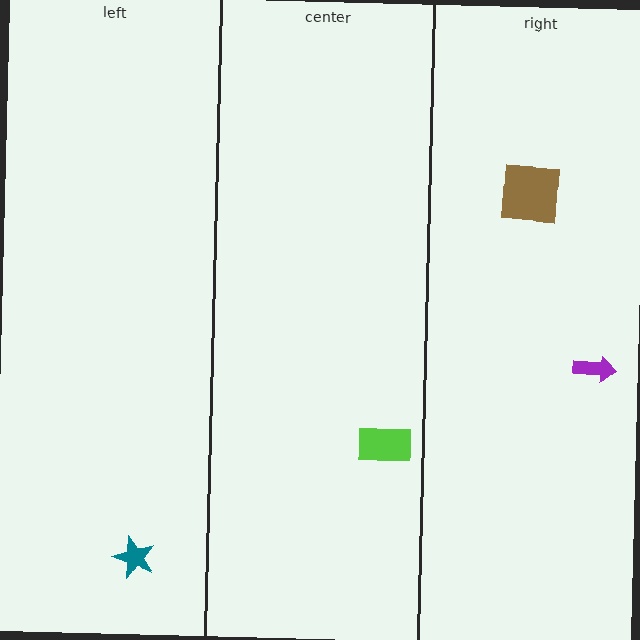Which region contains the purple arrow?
The right region.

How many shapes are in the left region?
1.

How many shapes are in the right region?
2.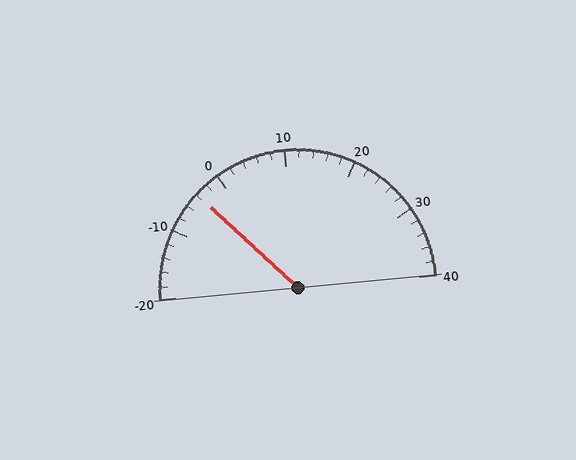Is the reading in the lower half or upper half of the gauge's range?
The reading is in the lower half of the range (-20 to 40).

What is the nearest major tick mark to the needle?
The nearest major tick mark is 0.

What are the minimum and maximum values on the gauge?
The gauge ranges from -20 to 40.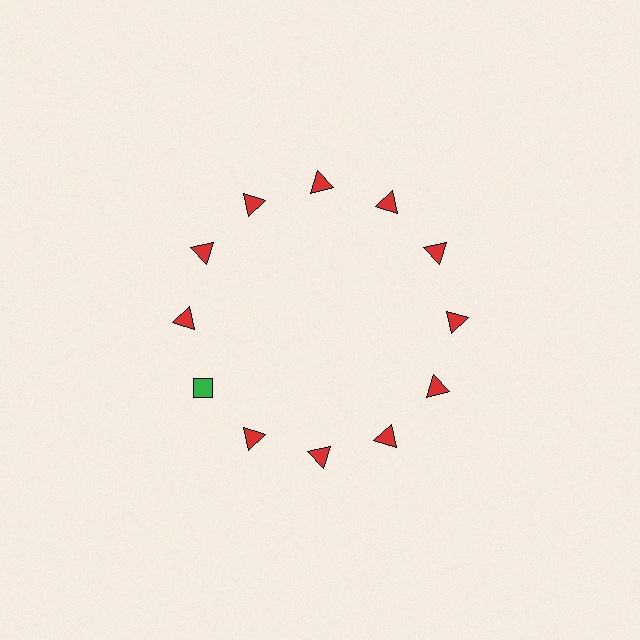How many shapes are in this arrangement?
There are 12 shapes arranged in a ring pattern.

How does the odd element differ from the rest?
It differs in both color (green instead of red) and shape (diamond instead of triangle).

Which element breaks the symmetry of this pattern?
The green diamond at roughly the 8 o'clock position breaks the symmetry. All other shapes are red triangles.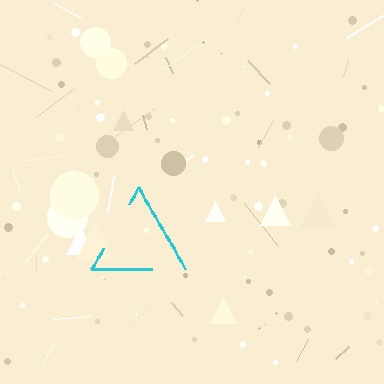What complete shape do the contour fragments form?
The contour fragments form a triangle.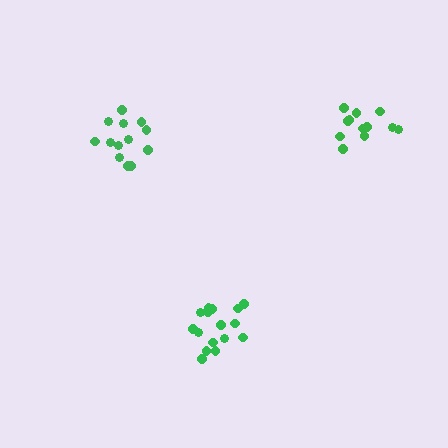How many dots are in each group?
Group 1: 13 dots, Group 2: 16 dots, Group 3: 12 dots (41 total).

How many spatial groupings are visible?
There are 3 spatial groupings.